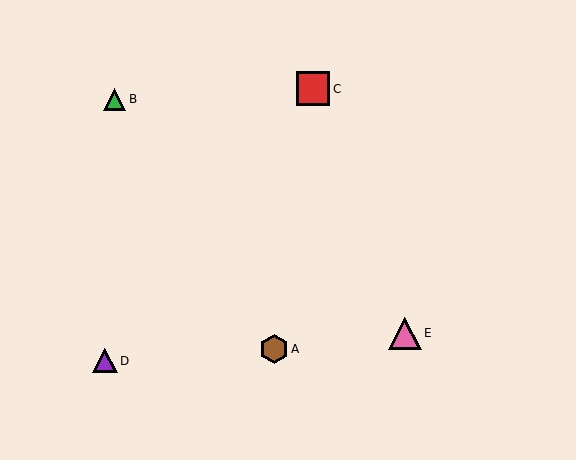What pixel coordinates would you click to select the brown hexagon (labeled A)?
Click at (274, 349) to select the brown hexagon A.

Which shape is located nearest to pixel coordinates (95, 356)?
The purple triangle (labeled D) at (105, 361) is nearest to that location.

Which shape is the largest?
The red square (labeled C) is the largest.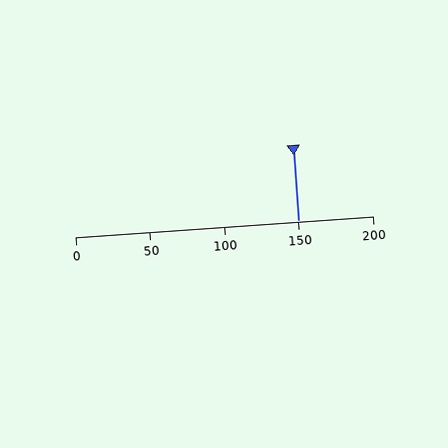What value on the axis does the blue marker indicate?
The marker indicates approximately 150.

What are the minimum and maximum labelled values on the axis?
The axis runs from 0 to 200.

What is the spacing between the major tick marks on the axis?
The major ticks are spaced 50 apart.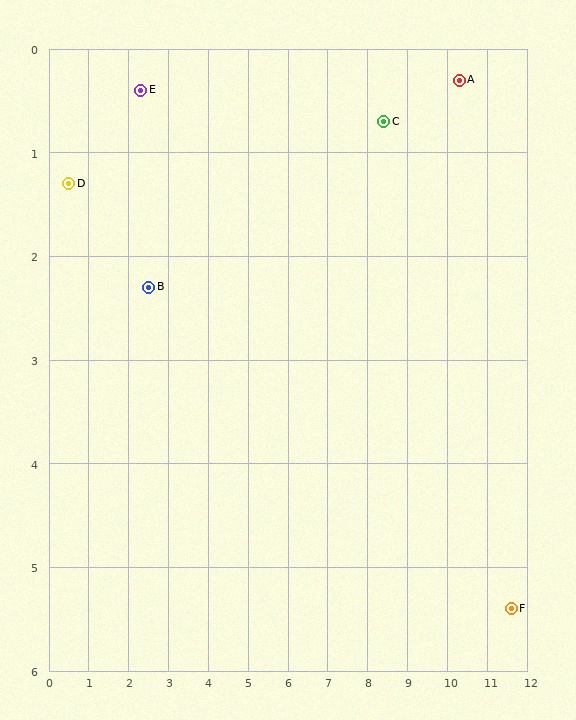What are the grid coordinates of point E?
Point E is at approximately (2.3, 0.4).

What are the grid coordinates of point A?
Point A is at approximately (10.3, 0.3).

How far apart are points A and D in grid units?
Points A and D are about 9.9 grid units apart.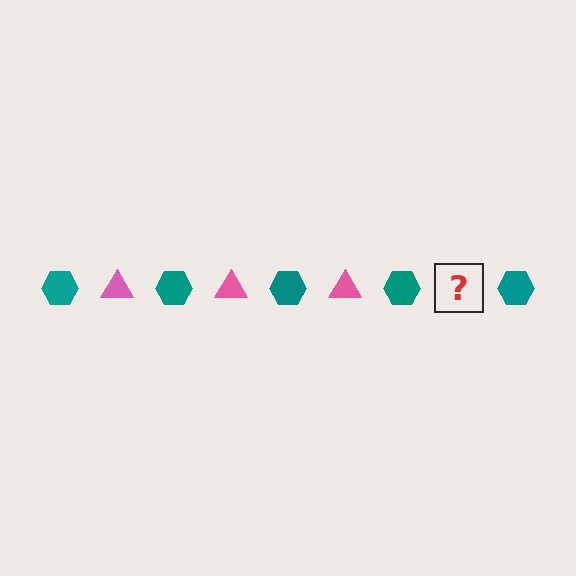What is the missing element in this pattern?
The missing element is a pink triangle.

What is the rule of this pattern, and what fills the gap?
The rule is that the pattern alternates between teal hexagon and pink triangle. The gap should be filled with a pink triangle.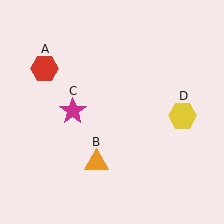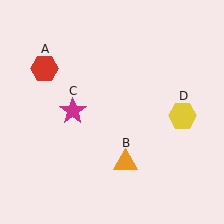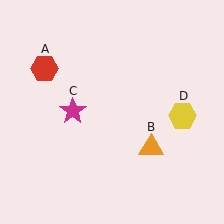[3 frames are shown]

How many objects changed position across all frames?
1 object changed position: orange triangle (object B).